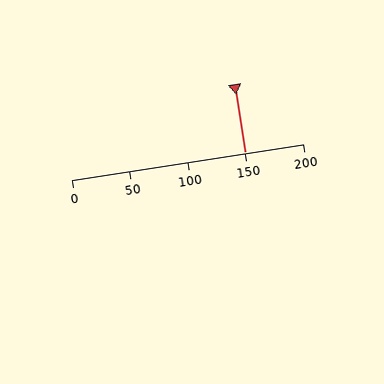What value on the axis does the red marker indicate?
The marker indicates approximately 150.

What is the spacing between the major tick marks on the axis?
The major ticks are spaced 50 apart.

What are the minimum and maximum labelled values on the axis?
The axis runs from 0 to 200.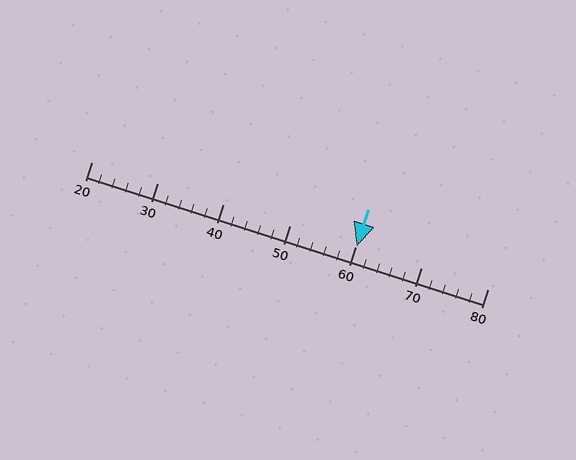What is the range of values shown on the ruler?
The ruler shows values from 20 to 80.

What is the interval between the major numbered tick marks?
The major tick marks are spaced 10 units apart.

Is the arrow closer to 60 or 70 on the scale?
The arrow is closer to 60.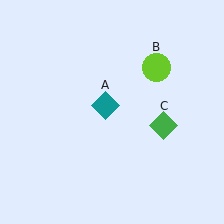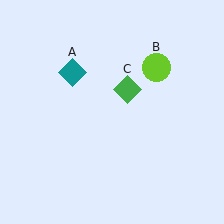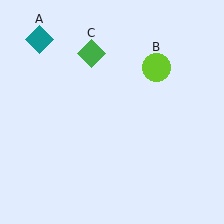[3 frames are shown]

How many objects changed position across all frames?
2 objects changed position: teal diamond (object A), green diamond (object C).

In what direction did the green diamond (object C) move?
The green diamond (object C) moved up and to the left.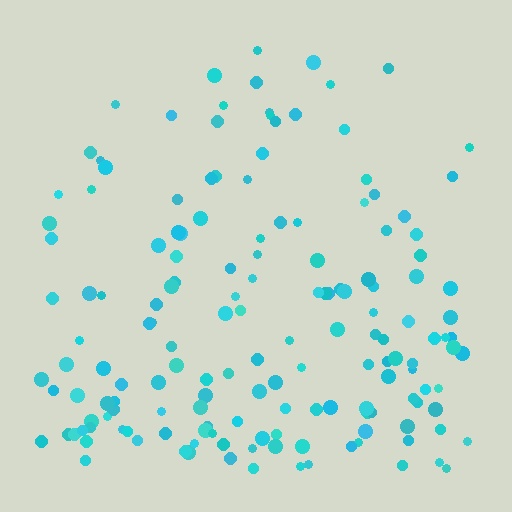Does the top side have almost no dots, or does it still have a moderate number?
Still a moderate number, just noticeably fewer than the bottom.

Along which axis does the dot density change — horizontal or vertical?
Vertical.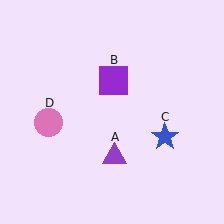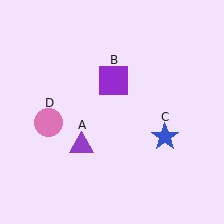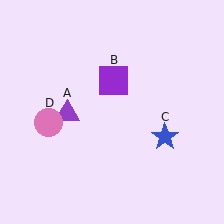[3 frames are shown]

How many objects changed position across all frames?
1 object changed position: purple triangle (object A).